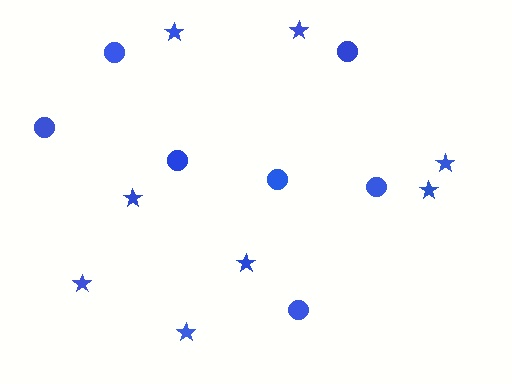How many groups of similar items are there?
There are 2 groups: one group of circles (7) and one group of stars (8).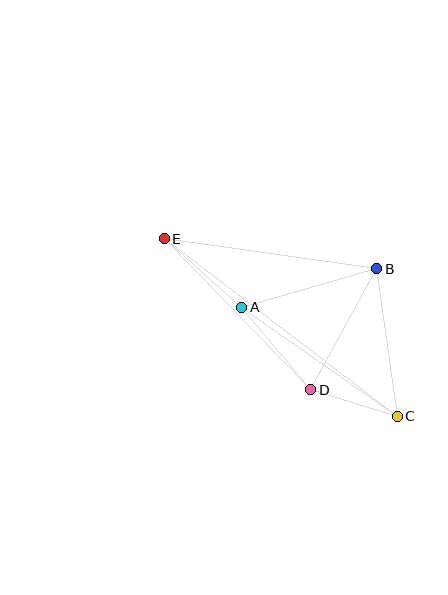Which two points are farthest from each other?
Points C and E are farthest from each other.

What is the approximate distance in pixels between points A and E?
The distance between A and E is approximately 103 pixels.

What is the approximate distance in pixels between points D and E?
The distance between D and E is approximately 210 pixels.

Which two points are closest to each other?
Points C and D are closest to each other.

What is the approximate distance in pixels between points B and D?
The distance between B and D is approximately 138 pixels.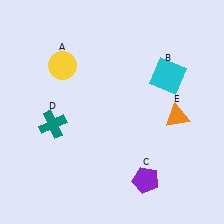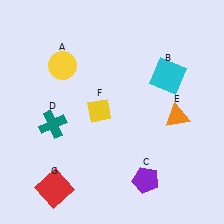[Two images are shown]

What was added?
A yellow diamond (F), a red square (G) were added in Image 2.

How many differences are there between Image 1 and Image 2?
There are 2 differences between the two images.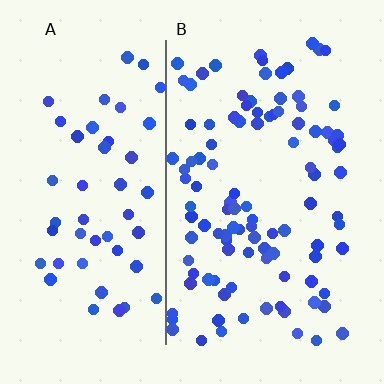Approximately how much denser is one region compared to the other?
Approximately 2.0× — region B over region A.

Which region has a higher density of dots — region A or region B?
B (the right).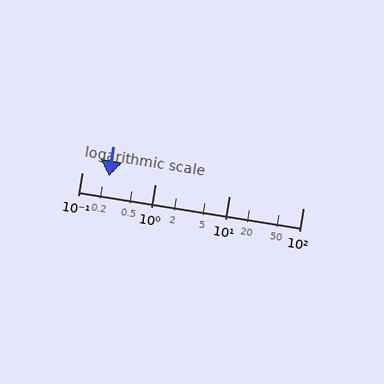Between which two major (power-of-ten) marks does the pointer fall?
The pointer is between 0.1 and 1.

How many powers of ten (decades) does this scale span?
The scale spans 3 decades, from 0.1 to 100.